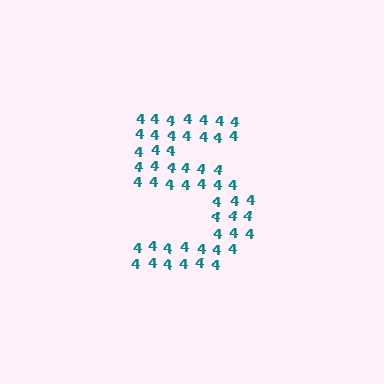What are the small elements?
The small elements are digit 4's.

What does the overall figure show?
The overall figure shows the digit 5.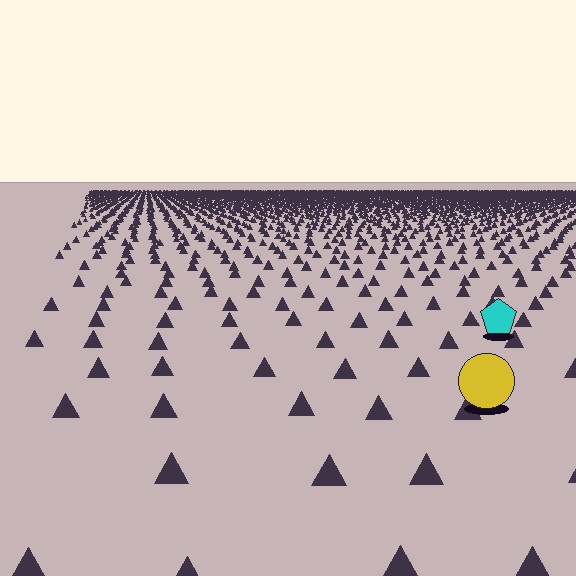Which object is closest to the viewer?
The yellow circle is closest. The texture marks near it are larger and more spread out.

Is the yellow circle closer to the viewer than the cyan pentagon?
Yes. The yellow circle is closer — you can tell from the texture gradient: the ground texture is coarser near it.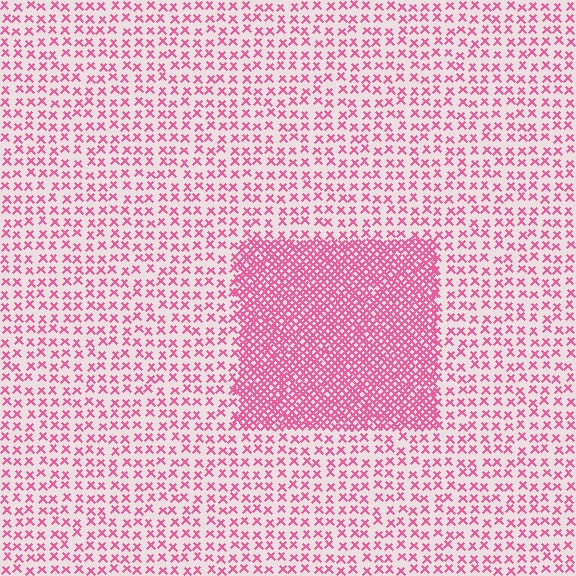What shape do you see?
I see a rectangle.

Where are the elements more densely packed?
The elements are more densely packed inside the rectangle boundary.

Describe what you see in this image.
The image contains small pink elements arranged at two different densities. A rectangle-shaped region is visible where the elements are more densely packed than the surrounding area.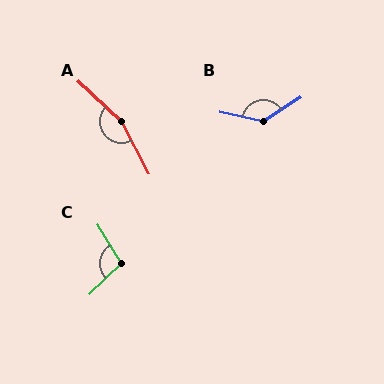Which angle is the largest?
A, at approximately 160 degrees.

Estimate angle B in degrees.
Approximately 134 degrees.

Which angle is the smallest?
C, at approximately 103 degrees.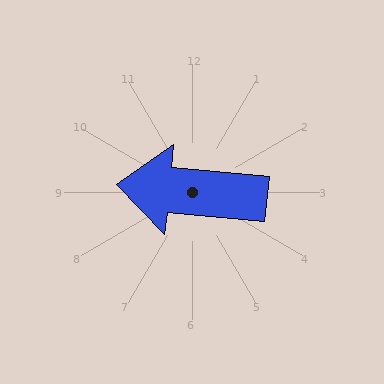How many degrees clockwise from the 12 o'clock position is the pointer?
Approximately 276 degrees.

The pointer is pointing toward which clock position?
Roughly 9 o'clock.